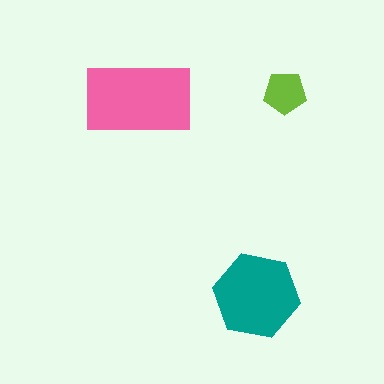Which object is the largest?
The pink rectangle.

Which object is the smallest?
The lime pentagon.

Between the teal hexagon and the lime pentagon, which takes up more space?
The teal hexagon.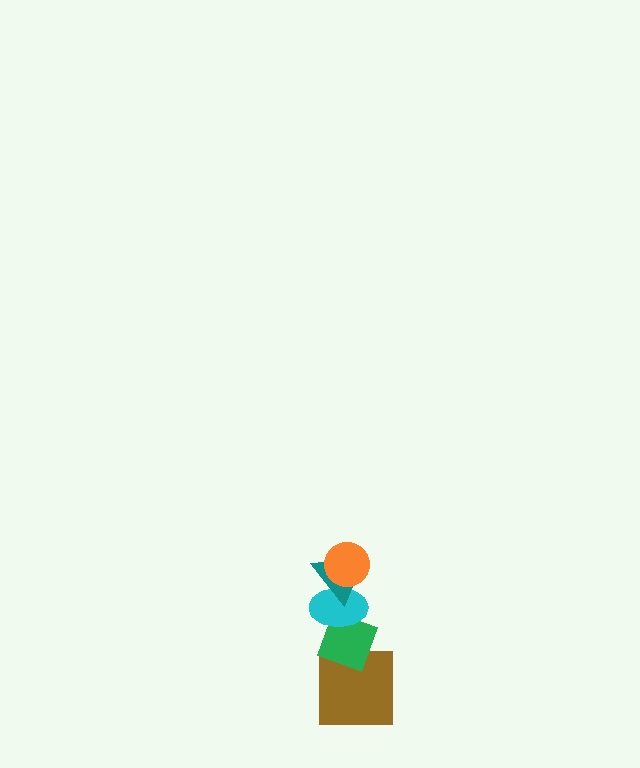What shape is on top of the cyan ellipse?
The teal triangle is on top of the cyan ellipse.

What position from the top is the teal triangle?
The teal triangle is 2nd from the top.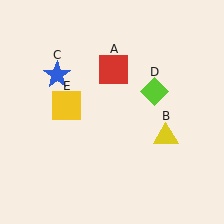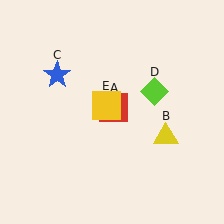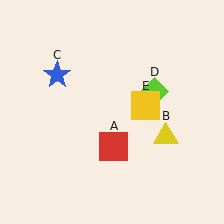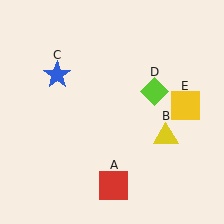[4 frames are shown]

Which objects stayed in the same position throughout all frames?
Yellow triangle (object B) and blue star (object C) and lime diamond (object D) remained stationary.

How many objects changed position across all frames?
2 objects changed position: red square (object A), yellow square (object E).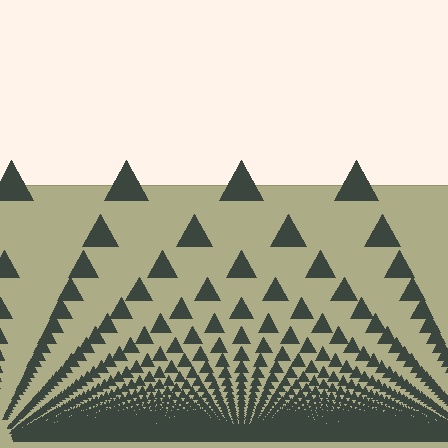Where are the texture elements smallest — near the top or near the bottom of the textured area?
Near the bottom.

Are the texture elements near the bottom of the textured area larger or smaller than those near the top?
Smaller. The gradient is inverted — elements near the bottom are smaller and denser.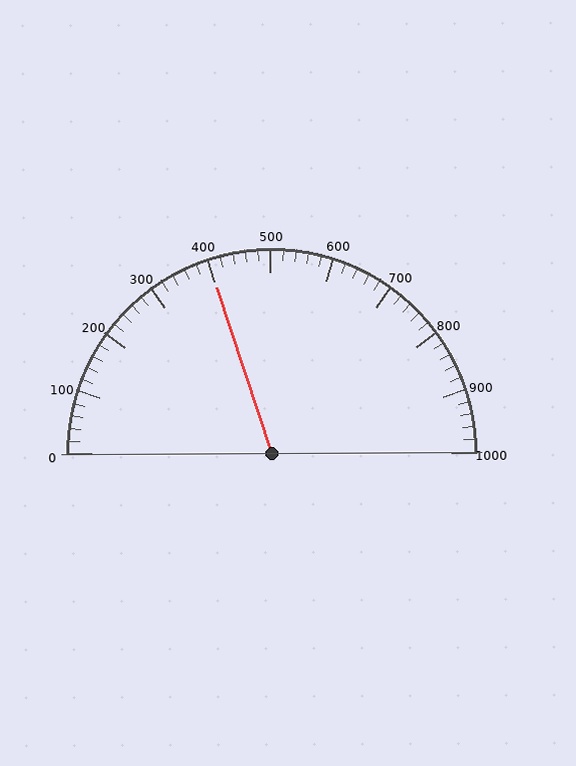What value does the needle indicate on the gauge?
The needle indicates approximately 400.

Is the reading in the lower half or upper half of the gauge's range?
The reading is in the lower half of the range (0 to 1000).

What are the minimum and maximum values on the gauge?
The gauge ranges from 0 to 1000.